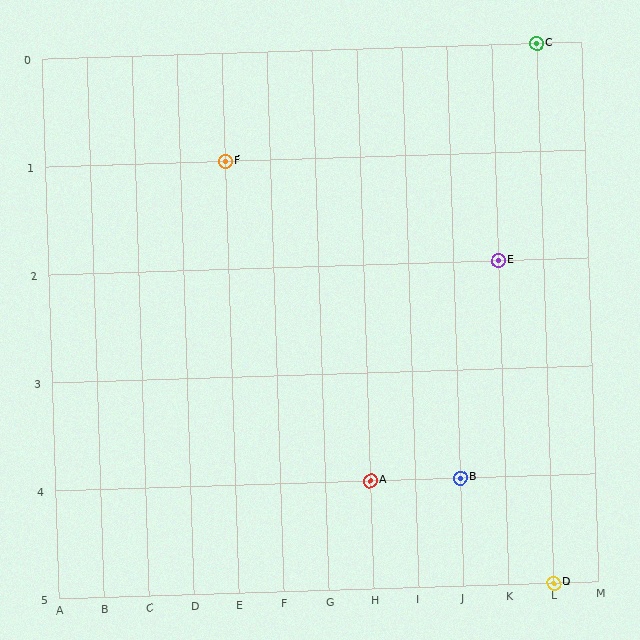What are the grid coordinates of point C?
Point C is at grid coordinates (L, 0).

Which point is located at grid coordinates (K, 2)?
Point E is at (K, 2).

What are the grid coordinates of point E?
Point E is at grid coordinates (K, 2).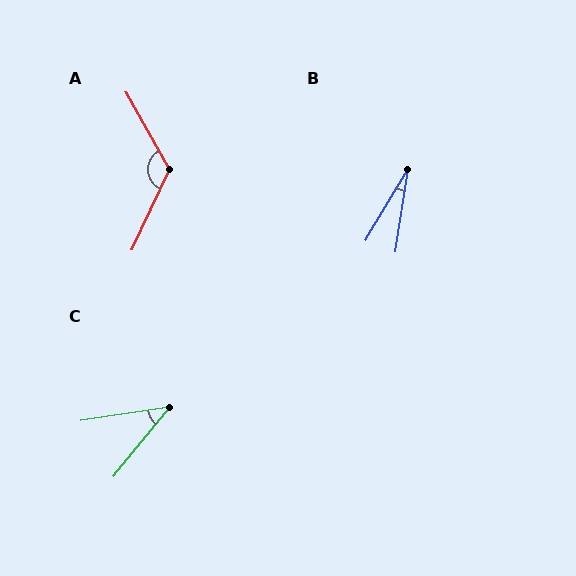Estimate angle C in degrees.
Approximately 42 degrees.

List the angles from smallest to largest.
B (22°), C (42°), A (125°).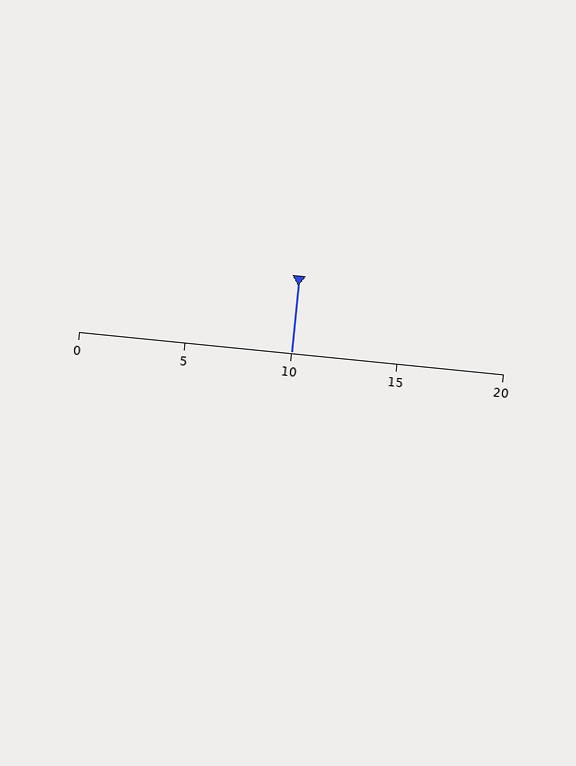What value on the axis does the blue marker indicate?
The marker indicates approximately 10.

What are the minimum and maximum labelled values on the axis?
The axis runs from 0 to 20.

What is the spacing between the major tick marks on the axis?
The major ticks are spaced 5 apart.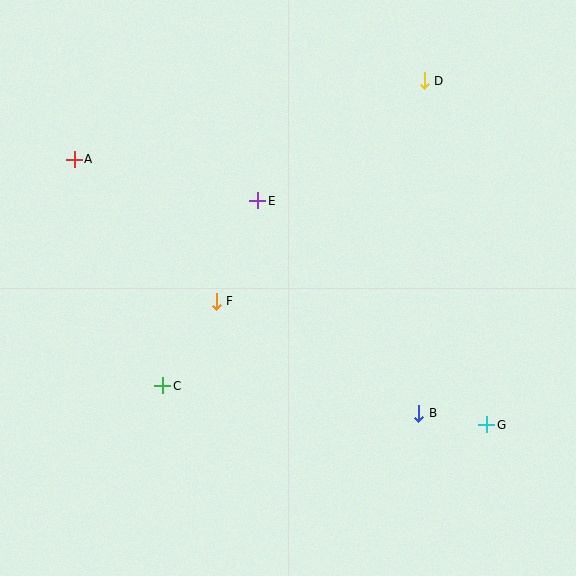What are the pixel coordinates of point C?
Point C is at (163, 386).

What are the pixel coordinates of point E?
Point E is at (258, 201).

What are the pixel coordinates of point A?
Point A is at (74, 159).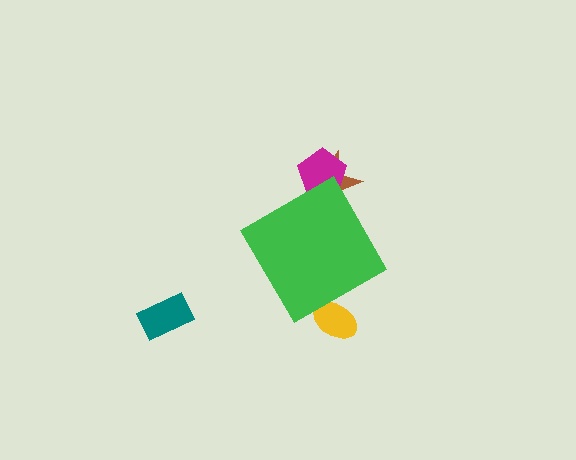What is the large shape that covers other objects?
A green diamond.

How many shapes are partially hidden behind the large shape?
3 shapes are partially hidden.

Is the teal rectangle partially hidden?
No, the teal rectangle is fully visible.